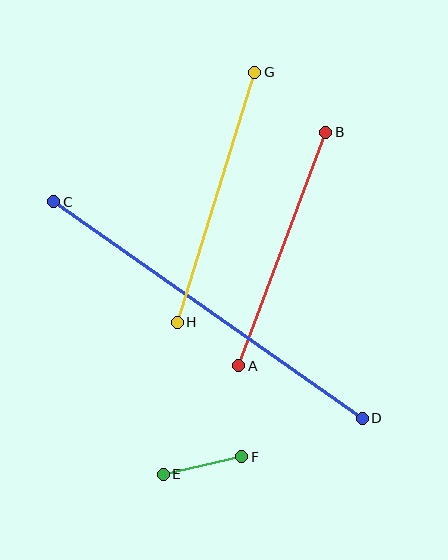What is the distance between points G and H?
The distance is approximately 262 pixels.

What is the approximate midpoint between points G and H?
The midpoint is at approximately (216, 197) pixels.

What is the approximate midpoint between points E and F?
The midpoint is at approximately (203, 465) pixels.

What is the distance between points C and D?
The distance is approximately 377 pixels.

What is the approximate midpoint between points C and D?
The midpoint is at approximately (208, 310) pixels.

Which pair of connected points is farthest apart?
Points C and D are farthest apart.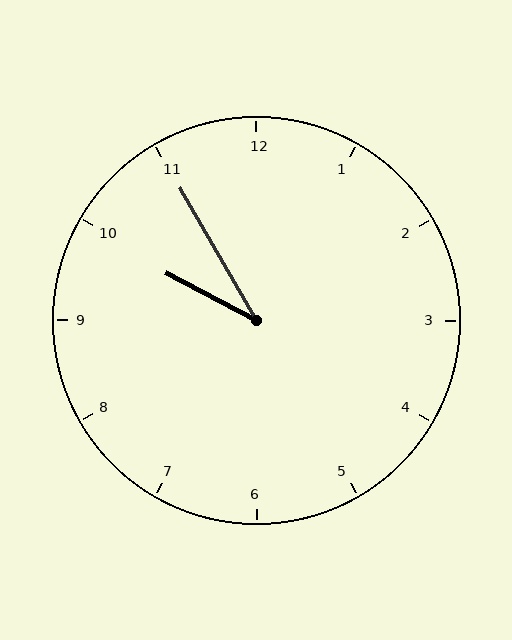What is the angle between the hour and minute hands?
Approximately 32 degrees.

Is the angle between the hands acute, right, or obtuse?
It is acute.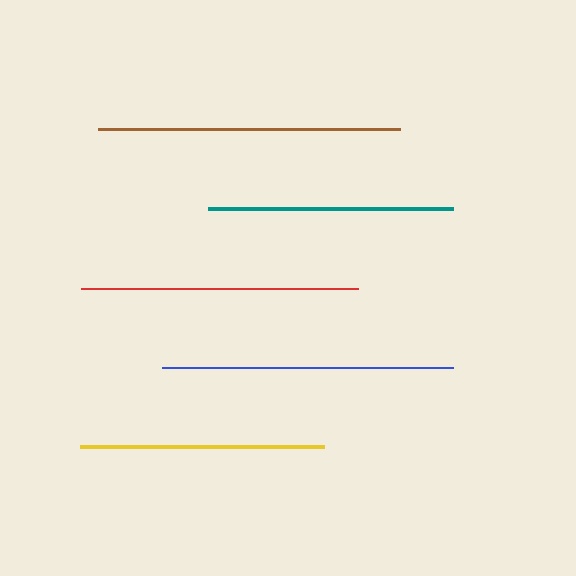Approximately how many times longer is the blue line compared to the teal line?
The blue line is approximately 1.2 times the length of the teal line.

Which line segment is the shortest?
The yellow line is the shortest at approximately 244 pixels.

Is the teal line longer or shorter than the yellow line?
The teal line is longer than the yellow line.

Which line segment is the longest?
The brown line is the longest at approximately 302 pixels.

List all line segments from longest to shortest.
From longest to shortest: brown, blue, red, teal, yellow.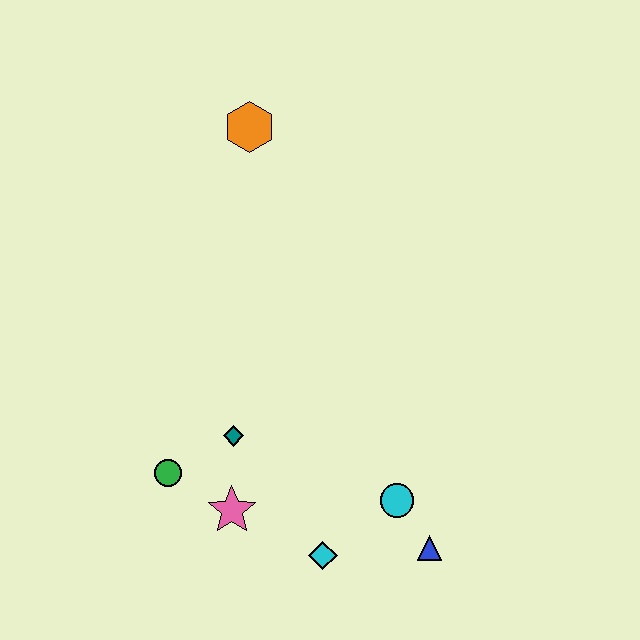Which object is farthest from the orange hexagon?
The blue triangle is farthest from the orange hexagon.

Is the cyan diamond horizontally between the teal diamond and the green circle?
No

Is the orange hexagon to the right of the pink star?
Yes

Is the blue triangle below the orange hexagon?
Yes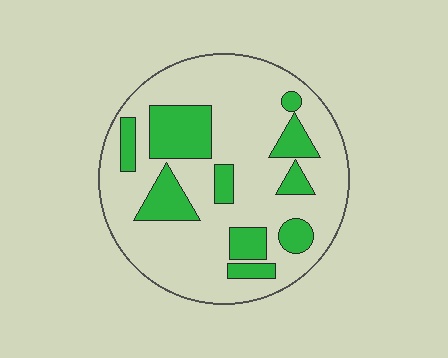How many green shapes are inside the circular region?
10.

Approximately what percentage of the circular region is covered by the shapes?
Approximately 25%.